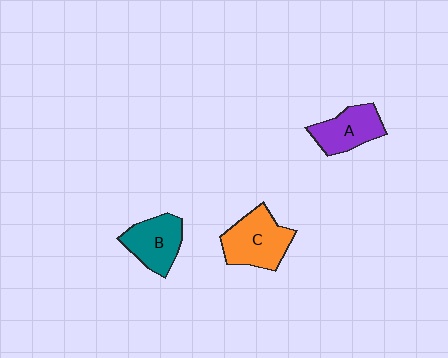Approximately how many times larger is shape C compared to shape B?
Approximately 1.2 times.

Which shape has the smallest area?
Shape A (purple).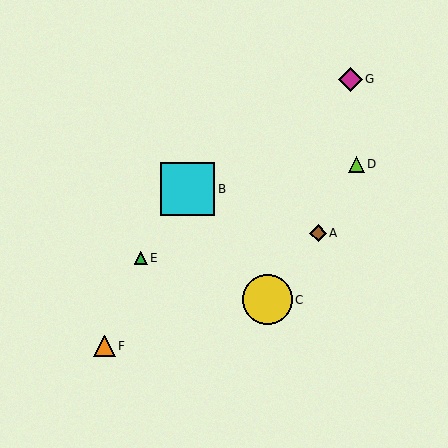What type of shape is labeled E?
Shape E is a green triangle.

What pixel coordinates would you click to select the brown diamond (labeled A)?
Click at (318, 233) to select the brown diamond A.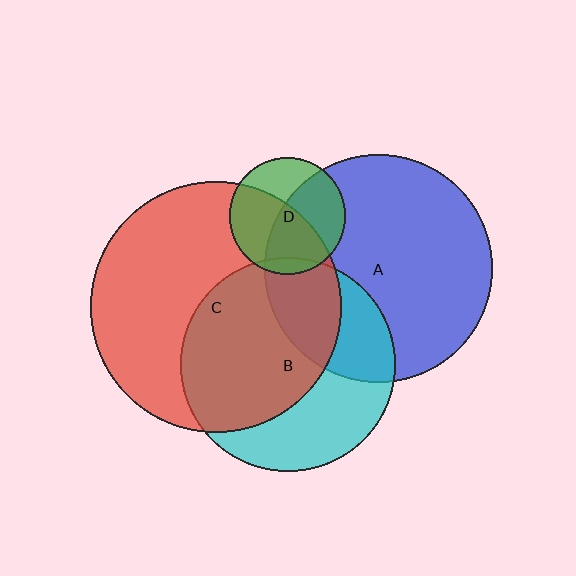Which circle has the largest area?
Circle C (red).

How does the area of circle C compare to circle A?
Approximately 1.2 times.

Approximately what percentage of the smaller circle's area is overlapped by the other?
Approximately 60%.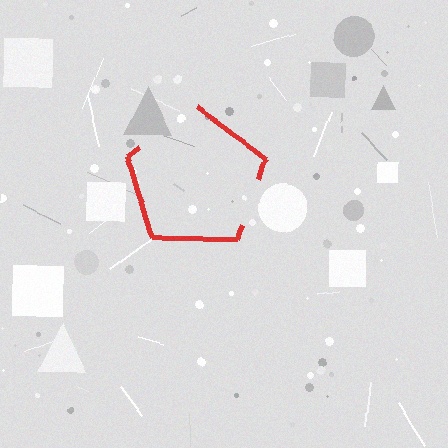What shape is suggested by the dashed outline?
The dashed outline suggests a pentagon.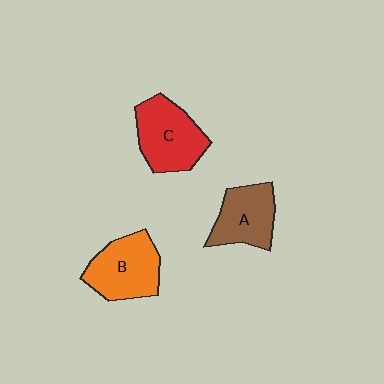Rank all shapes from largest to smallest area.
From largest to smallest: C (red), B (orange), A (brown).